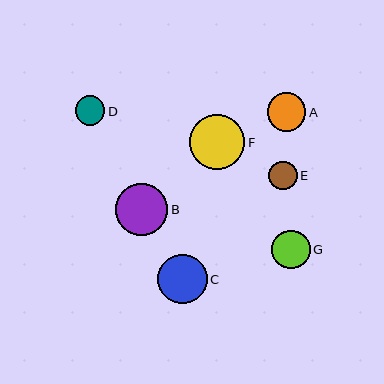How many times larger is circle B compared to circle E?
Circle B is approximately 1.8 times the size of circle E.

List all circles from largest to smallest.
From largest to smallest: F, B, C, G, A, D, E.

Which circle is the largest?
Circle F is the largest with a size of approximately 55 pixels.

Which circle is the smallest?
Circle E is the smallest with a size of approximately 29 pixels.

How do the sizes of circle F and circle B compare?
Circle F and circle B are approximately the same size.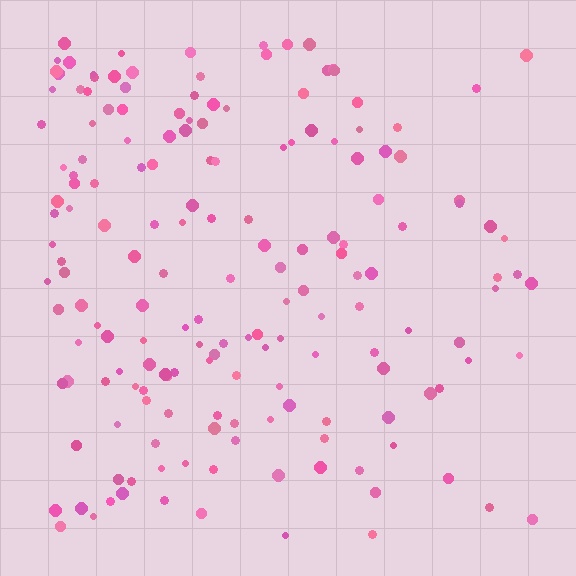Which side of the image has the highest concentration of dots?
The left.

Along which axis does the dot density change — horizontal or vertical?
Horizontal.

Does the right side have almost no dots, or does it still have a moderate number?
Still a moderate number, just noticeably fewer than the left.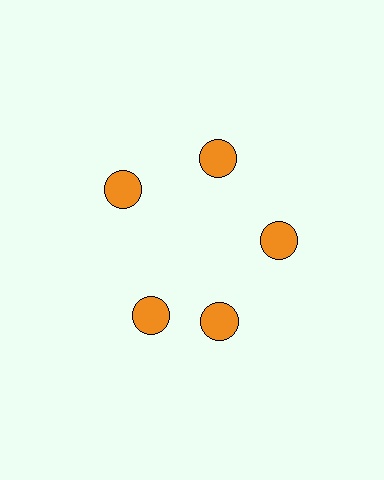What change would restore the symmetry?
The symmetry would be restored by rotating it back into even spacing with its neighbors so that all 5 circles sit at equal angles and equal distance from the center.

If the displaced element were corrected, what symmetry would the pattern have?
It would have 5-fold rotational symmetry — the pattern would map onto itself every 72 degrees.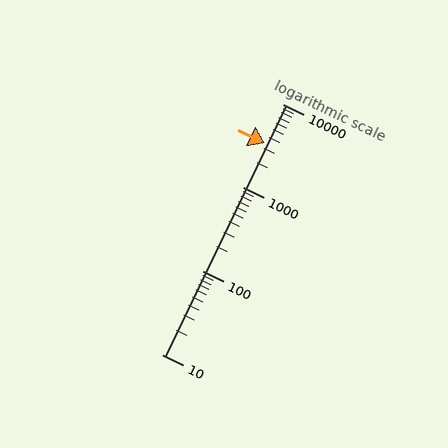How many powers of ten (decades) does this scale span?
The scale spans 3 decades, from 10 to 10000.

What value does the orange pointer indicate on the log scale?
The pointer indicates approximately 3400.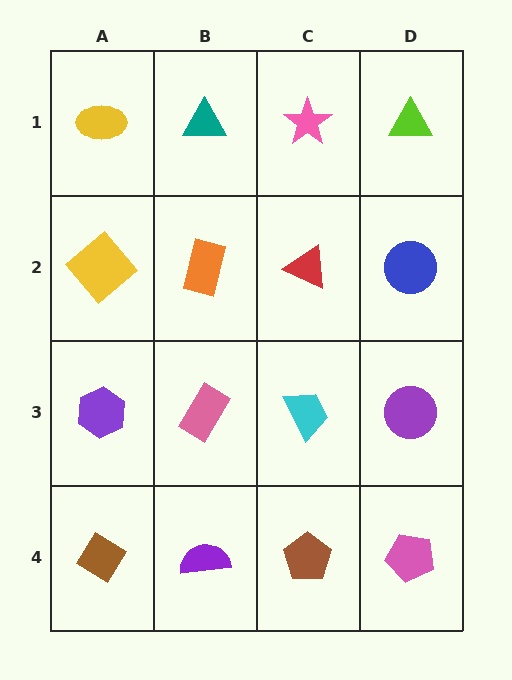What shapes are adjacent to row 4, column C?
A cyan trapezoid (row 3, column C), a purple semicircle (row 4, column B), a pink pentagon (row 4, column D).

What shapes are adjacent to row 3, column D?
A blue circle (row 2, column D), a pink pentagon (row 4, column D), a cyan trapezoid (row 3, column C).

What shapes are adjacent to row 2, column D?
A lime triangle (row 1, column D), a purple circle (row 3, column D), a red triangle (row 2, column C).